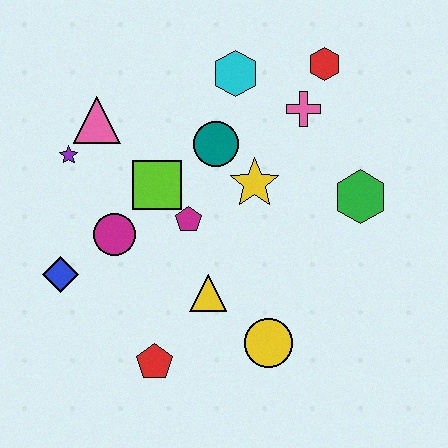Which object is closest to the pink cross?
The red hexagon is closest to the pink cross.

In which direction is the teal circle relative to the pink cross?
The teal circle is to the left of the pink cross.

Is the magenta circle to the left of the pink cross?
Yes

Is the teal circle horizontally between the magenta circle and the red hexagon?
Yes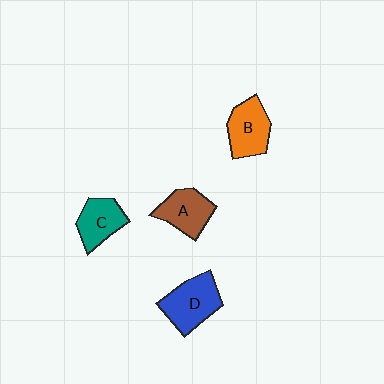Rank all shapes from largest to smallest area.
From largest to smallest: D (blue), B (orange), A (brown), C (teal).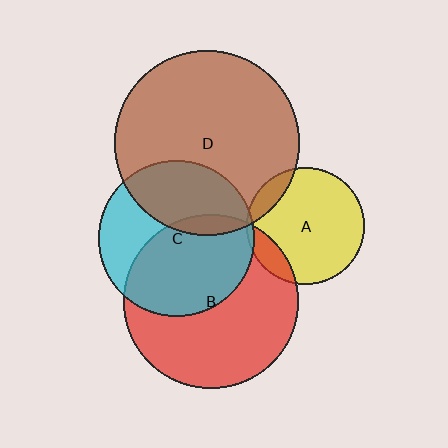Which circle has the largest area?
Circle D (brown).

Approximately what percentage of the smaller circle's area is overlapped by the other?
Approximately 10%.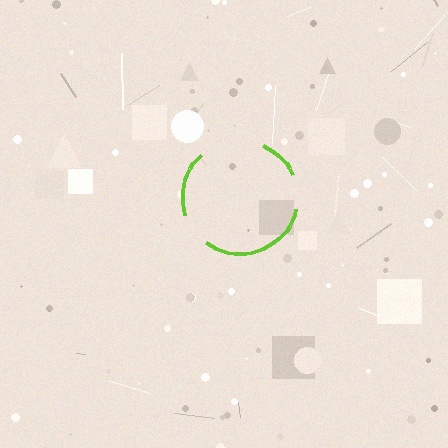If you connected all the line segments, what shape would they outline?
They would outline a circle.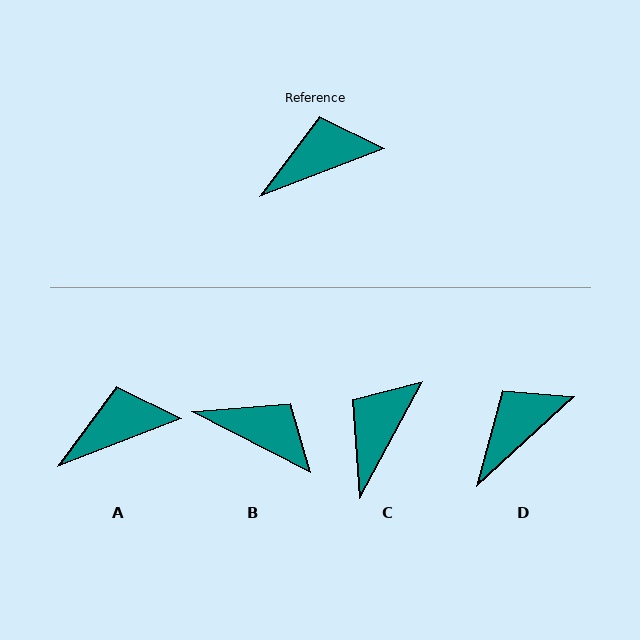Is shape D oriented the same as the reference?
No, it is off by about 21 degrees.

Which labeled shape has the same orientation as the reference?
A.